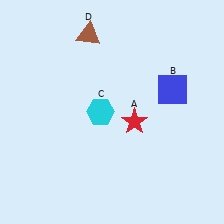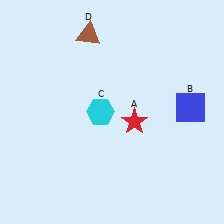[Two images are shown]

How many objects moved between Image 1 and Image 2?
1 object moved between the two images.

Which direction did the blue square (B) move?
The blue square (B) moved down.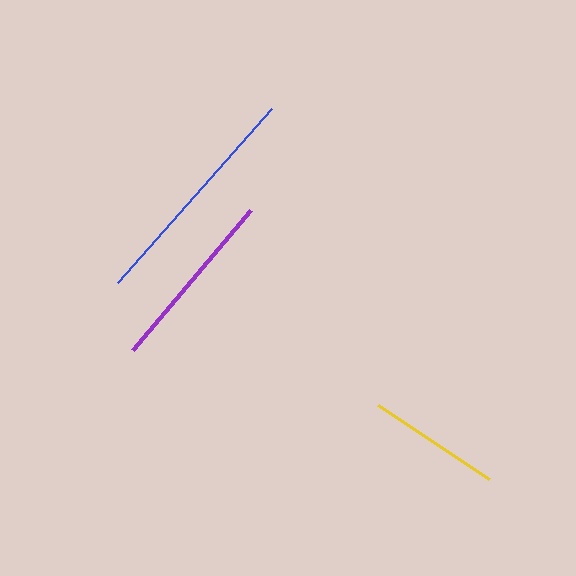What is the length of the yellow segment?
The yellow segment is approximately 133 pixels long.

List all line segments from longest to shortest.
From longest to shortest: blue, purple, yellow.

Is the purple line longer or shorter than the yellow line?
The purple line is longer than the yellow line.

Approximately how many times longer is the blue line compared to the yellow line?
The blue line is approximately 1.7 times the length of the yellow line.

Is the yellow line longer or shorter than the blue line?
The blue line is longer than the yellow line.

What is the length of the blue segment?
The blue segment is approximately 232 pixels long.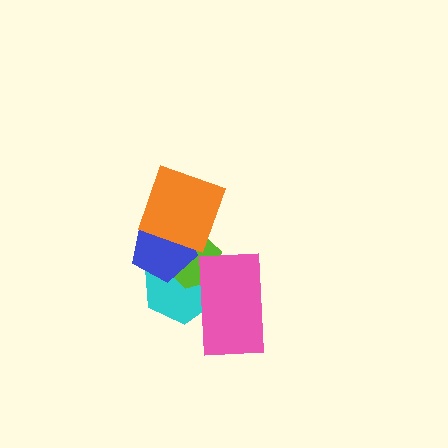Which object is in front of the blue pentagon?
The orange diamond is in front of the blue pentagon.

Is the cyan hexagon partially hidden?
Yes, it is partially covered by another shape.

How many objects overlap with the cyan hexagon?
4 objects overlap with the cyan hexagon.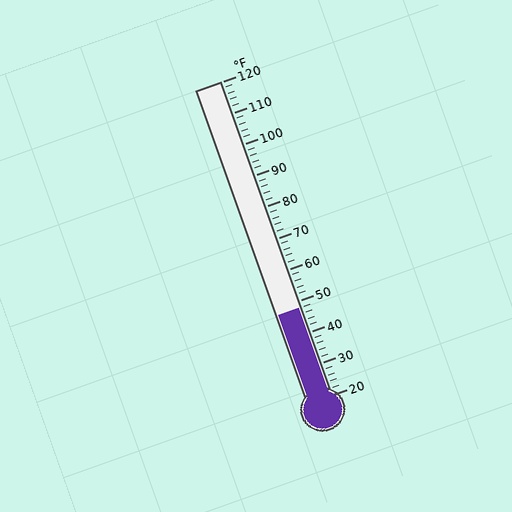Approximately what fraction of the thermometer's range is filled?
The thermometer is filled to approximately 30% of its range.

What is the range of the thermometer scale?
The thermometer scale ranges from 20°F to 120°F.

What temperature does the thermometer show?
The thermometer shows approximately 48°F.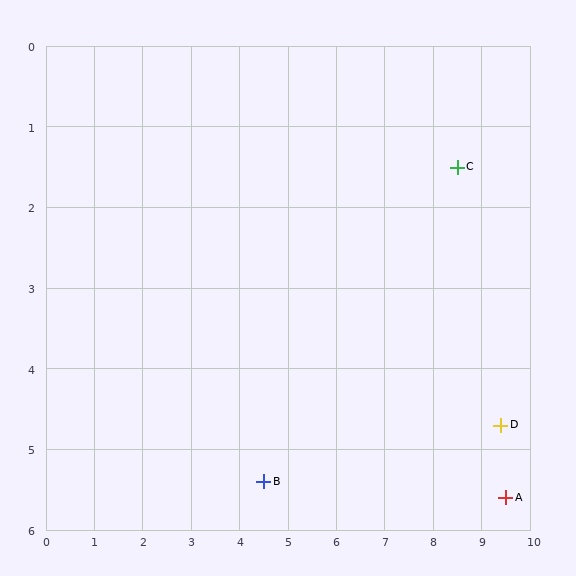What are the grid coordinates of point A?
Point A is at approximately (9.5, 5.6).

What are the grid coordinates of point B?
Point B is at approximately (4.5, 5.4).